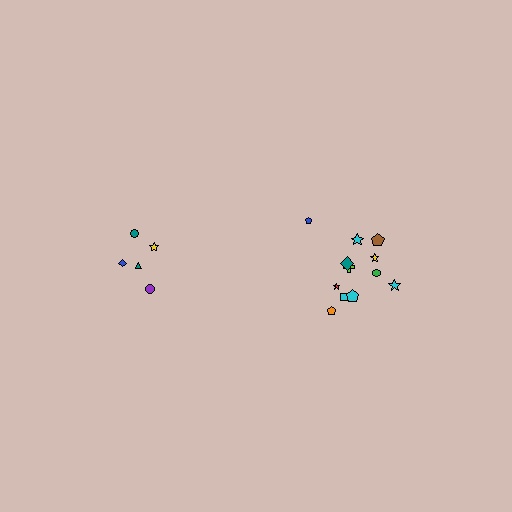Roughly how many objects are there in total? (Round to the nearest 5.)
Roughly 15 objects in total.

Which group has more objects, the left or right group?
The right group.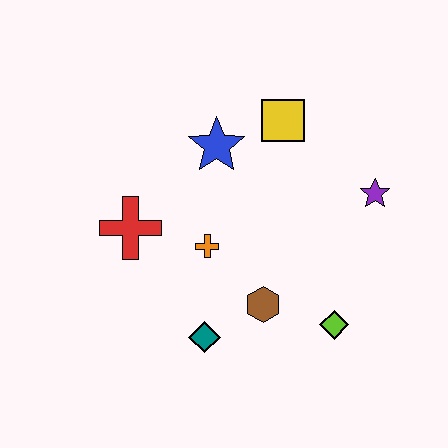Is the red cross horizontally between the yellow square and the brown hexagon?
No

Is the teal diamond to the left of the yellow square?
Yes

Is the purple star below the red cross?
No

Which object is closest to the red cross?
The orange cross is closest to the red cross.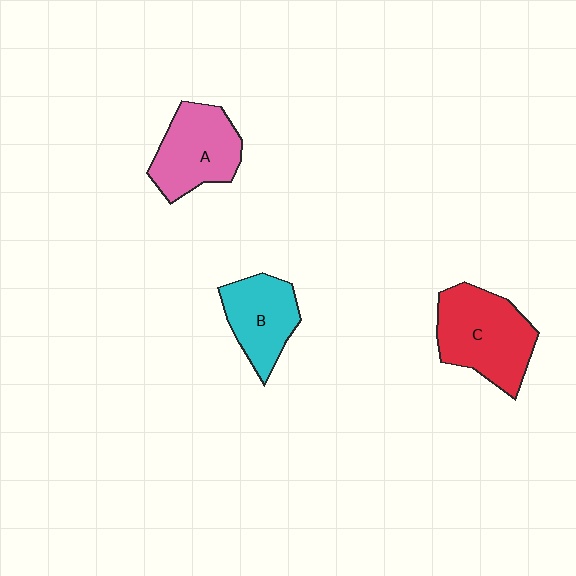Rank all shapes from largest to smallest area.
From largest to smallest: C (red), A (pink), B (cyan).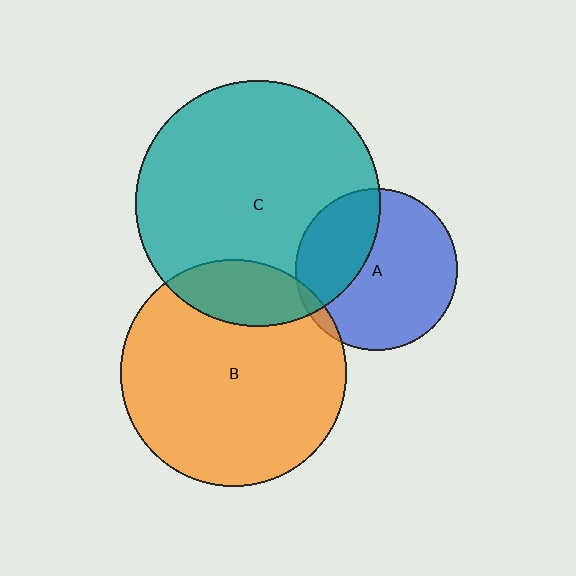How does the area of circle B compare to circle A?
Approximately 2.0 times.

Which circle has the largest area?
Circle C (teal).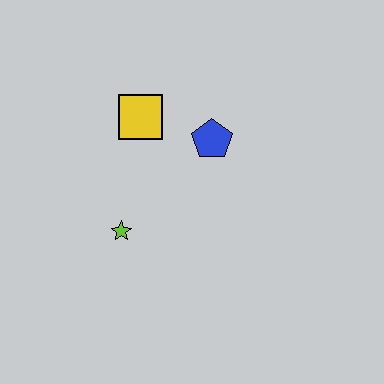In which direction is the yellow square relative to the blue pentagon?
The yellow square is to the left of the blue pentagon.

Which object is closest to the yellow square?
The blue pentagon is closest to the yellow square.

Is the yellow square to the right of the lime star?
Yes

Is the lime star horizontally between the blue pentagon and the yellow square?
No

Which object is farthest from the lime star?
The blue pentagon is farthest from the lime star.